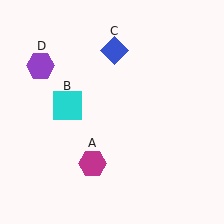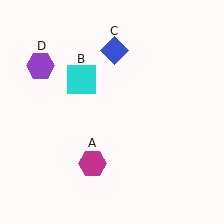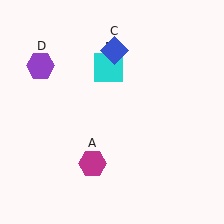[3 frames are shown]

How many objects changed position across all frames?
1 object changed position: cyan square (object B).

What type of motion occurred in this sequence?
The cyan square (object B) rotated clockwise around the center of the scene.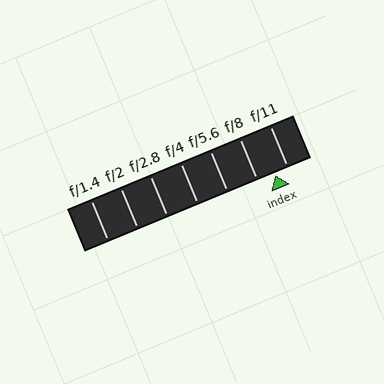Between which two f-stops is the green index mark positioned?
The index mark is between f/8 and f/11.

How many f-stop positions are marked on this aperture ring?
There are 7 f-stop positions marked.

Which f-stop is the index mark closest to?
The index mark is closest to f/11.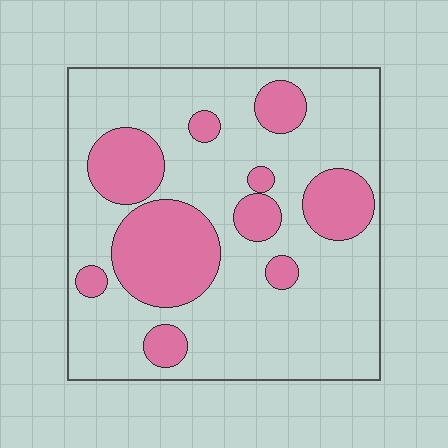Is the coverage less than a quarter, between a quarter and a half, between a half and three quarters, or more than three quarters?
Between a quarter and a half.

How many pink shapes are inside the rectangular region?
10.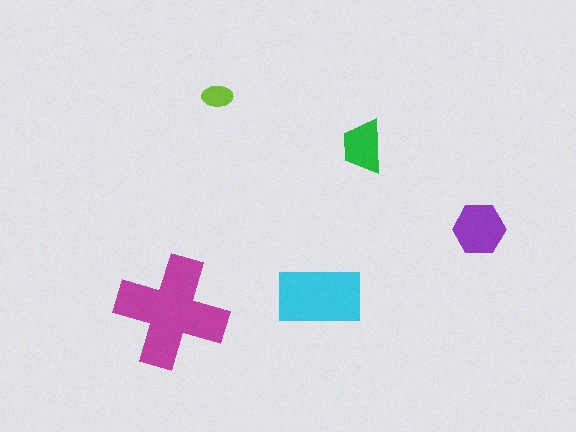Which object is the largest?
The magenta cross.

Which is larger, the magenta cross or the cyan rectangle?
The magenta cross.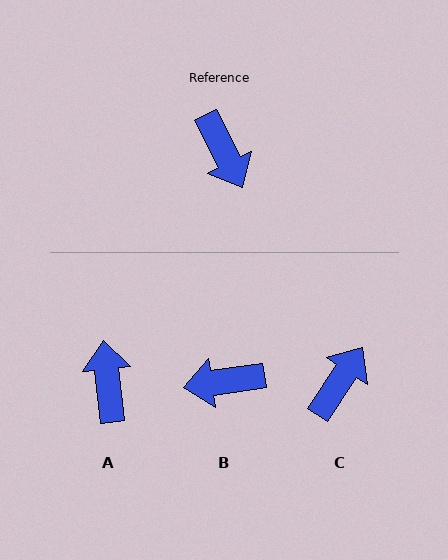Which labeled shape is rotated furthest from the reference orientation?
A, about 160 degrees away.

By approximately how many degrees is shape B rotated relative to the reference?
Approximately 108 degrees clockwise.